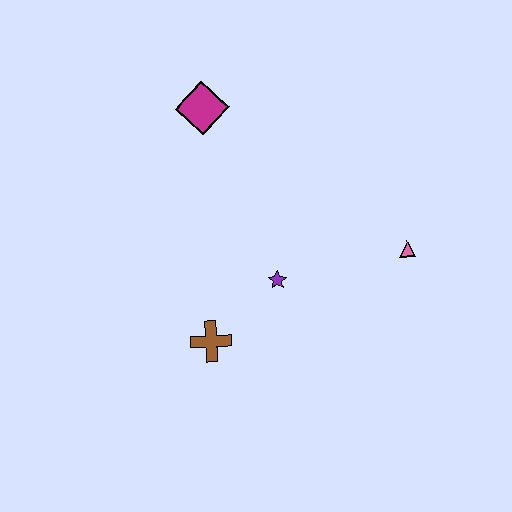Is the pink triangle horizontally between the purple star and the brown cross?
No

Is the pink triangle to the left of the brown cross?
No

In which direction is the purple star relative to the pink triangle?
The purple star is to the left of the pink triangle.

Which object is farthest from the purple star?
The magenta diamond is farthest from the purple star.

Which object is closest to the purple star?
The brown cross is closest to the purple star.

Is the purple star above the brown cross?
Yes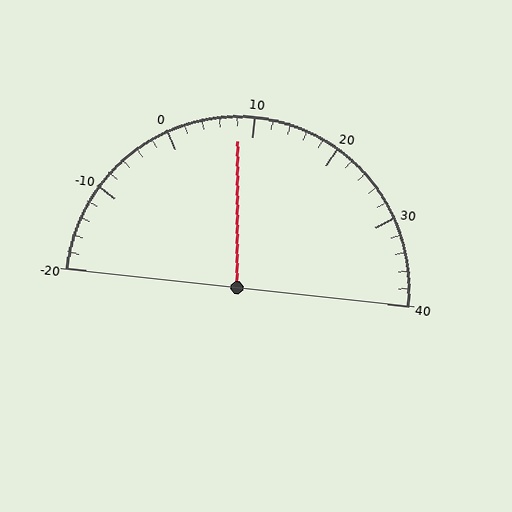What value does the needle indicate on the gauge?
The needle indicates approximately 8.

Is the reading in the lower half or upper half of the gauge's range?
The reading is in the lower half of the range (-20 to 40).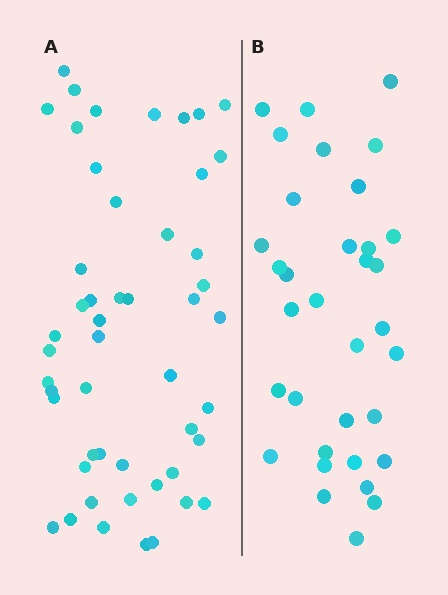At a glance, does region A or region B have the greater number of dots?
Region A (the left region) has more dots.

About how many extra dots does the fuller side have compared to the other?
Region A has approximately 15 more dots than region B.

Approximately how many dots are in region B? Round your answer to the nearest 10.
About 30 dots. (The exact count is 34, which rounds to 30.)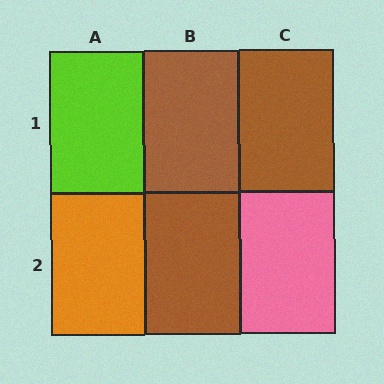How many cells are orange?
1 cell is orange.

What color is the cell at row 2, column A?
Orange.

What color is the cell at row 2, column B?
Brown.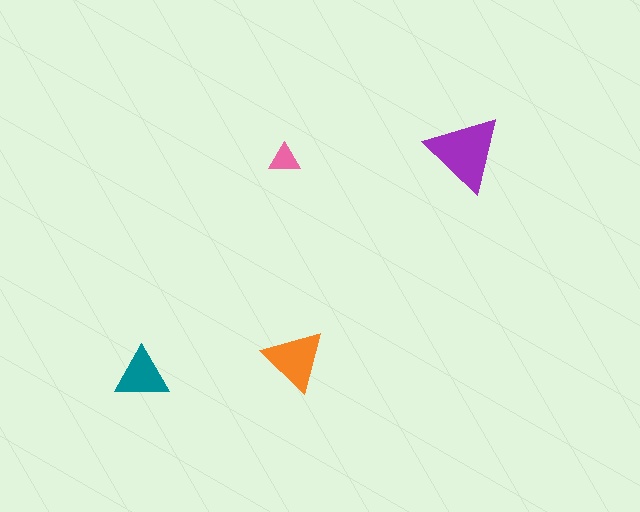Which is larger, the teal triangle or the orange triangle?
The orange one.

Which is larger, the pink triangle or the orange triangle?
The orange one.